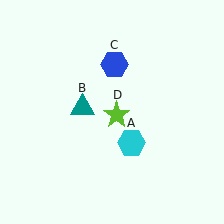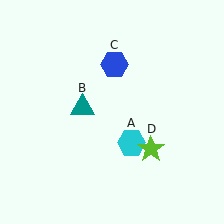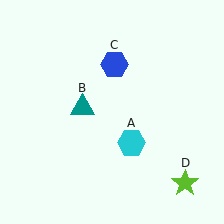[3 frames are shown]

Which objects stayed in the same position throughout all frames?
Cyan hexagon (object A) and teal triangle (object B) and blue hexagon (object C) remained stationary.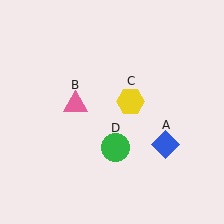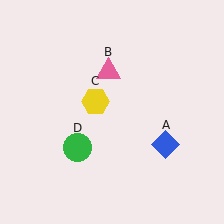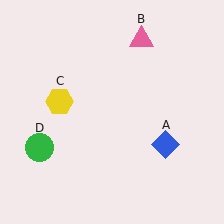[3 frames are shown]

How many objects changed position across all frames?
3 objects changed position: pink triangle (object B), yellow hexagon (object C), green circle (object D).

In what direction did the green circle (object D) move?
The green circle (object D) moved left.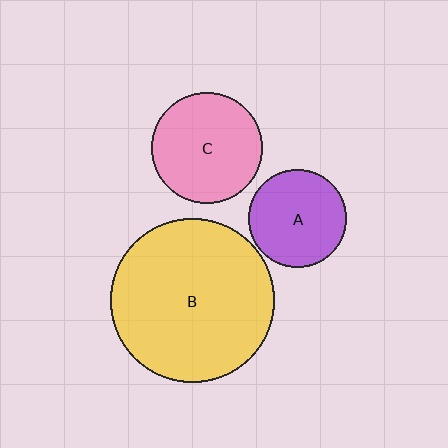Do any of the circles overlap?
No, none of the circles overlap.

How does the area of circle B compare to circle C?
Approximately 2.2 times.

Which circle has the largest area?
Circle B (yellow).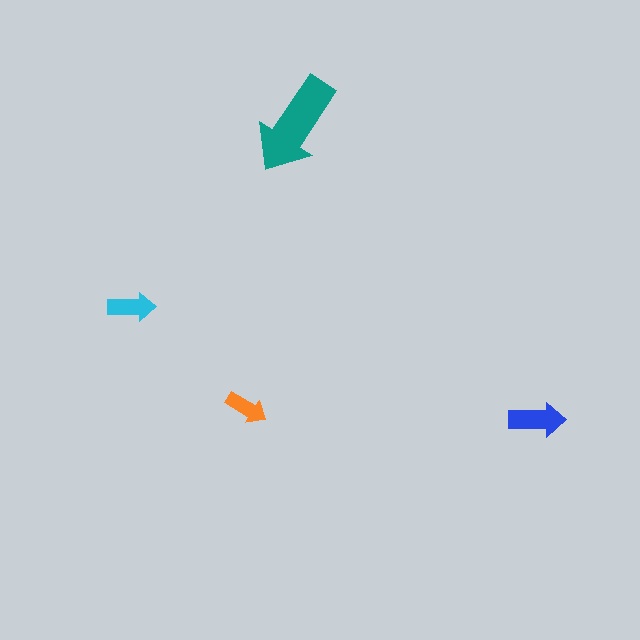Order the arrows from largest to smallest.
the teal one, the blue one, the cyan one, the orange one.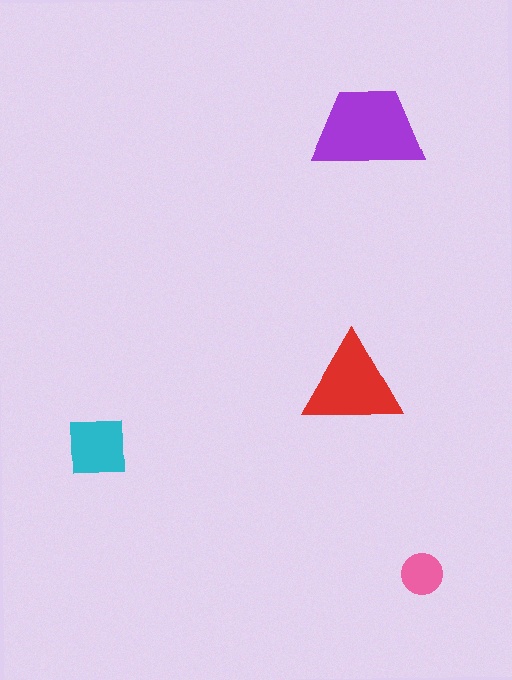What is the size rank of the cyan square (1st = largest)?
3rd.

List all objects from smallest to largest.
The pink circle, the cyan square, the red triangle, the purple trapezoid.